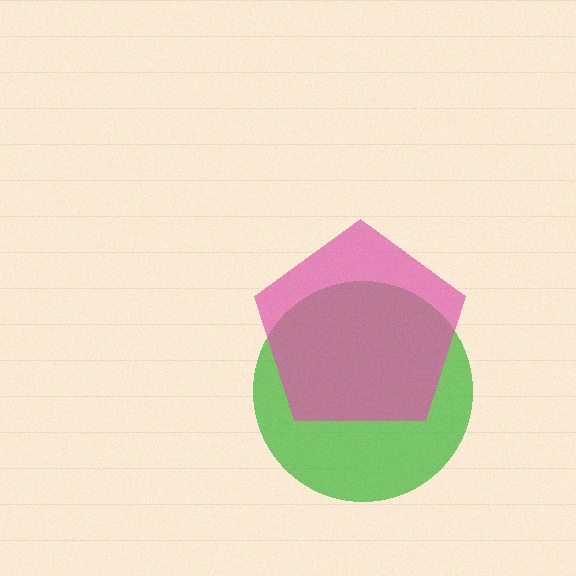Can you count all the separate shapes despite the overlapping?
Yes, there are 2 separate shapes.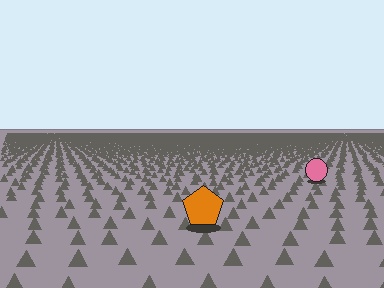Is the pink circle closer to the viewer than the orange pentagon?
No. The orange pentagon is closer — you can tell from the texture gradient: the ground texture is coarser near it.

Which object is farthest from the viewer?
The pink circle is farthest from the viewer. It appears smaller and the ground texture around it is denser.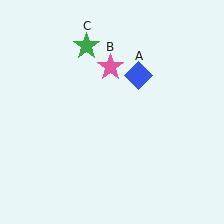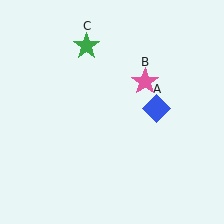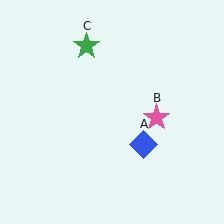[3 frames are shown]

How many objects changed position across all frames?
2 objects changed position: blue diamond (object A), pink star (object B).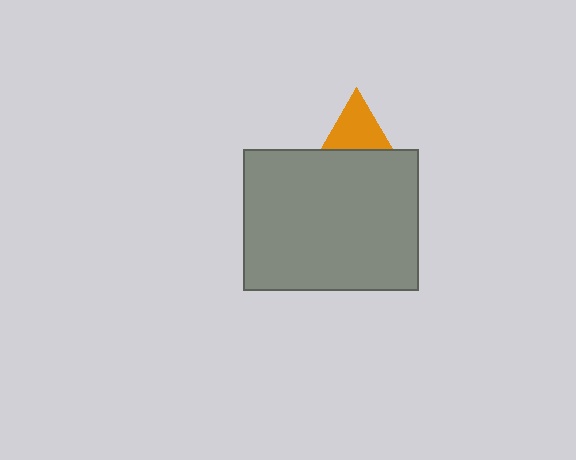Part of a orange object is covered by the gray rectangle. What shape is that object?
It is a triangle.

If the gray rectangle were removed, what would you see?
You would see the complete orange triangle.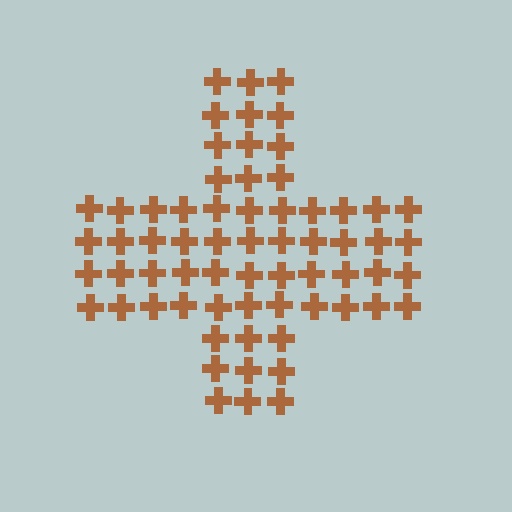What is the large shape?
The large shape is a cross.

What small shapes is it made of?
It is made of small crosses.